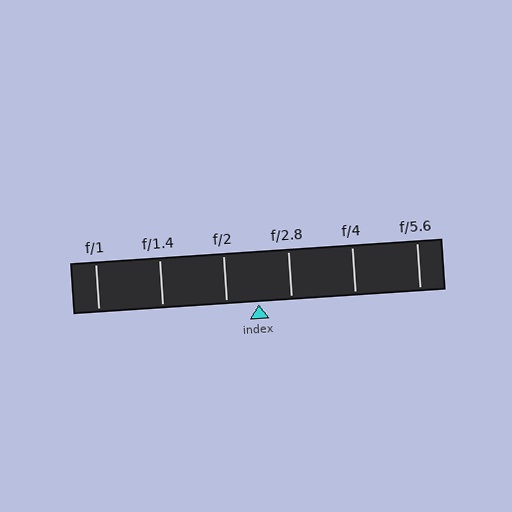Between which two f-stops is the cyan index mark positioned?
The index mark is between f/2 and f/2.8.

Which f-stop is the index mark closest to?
The index mark is closest to f/2.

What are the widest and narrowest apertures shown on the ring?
The widest aperture shown is f/1 and the narrowest is f/5.6.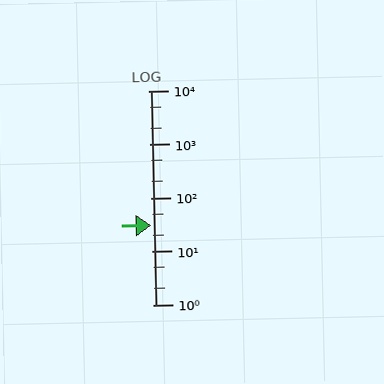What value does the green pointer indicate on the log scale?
The pointer indicates approximately 31.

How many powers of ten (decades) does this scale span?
The scale spans 4 decades, from 1 to 10000.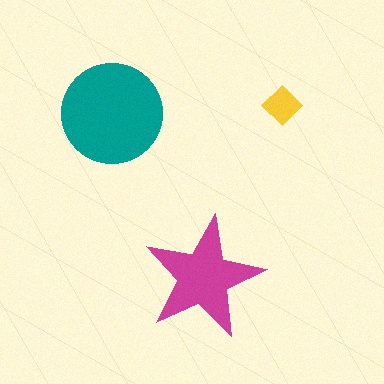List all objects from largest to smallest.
The teal circle, the magenta star, the yellow diamond.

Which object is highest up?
The yellow diamond is topmost.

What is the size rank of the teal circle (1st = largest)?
1st.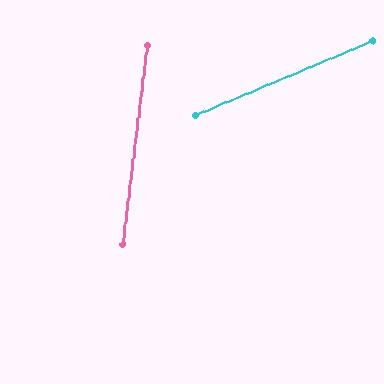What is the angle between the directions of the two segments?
Approximately 60 degrees.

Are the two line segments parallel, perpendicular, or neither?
Neither parallel nor perpendicular — they differ by about 60°.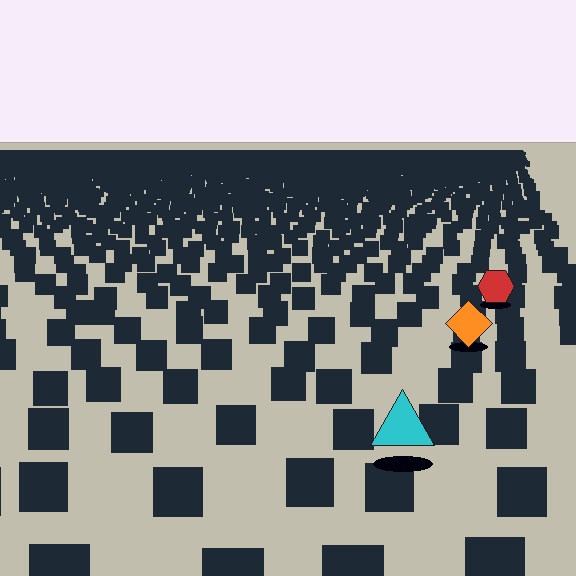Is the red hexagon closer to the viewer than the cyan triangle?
No. The cyan triangle is closer — you can tell from the texture gradient: the ground texture is coarser near it.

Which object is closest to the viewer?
The cyan triangle is closest. The texture marks near it are larger and more spread out.